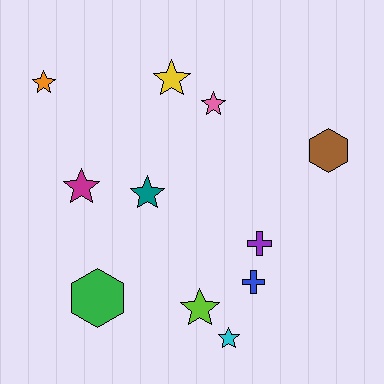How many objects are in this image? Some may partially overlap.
There are 11 objects.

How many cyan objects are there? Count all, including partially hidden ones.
There is 1 cyan object.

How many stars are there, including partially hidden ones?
There are 7 stars.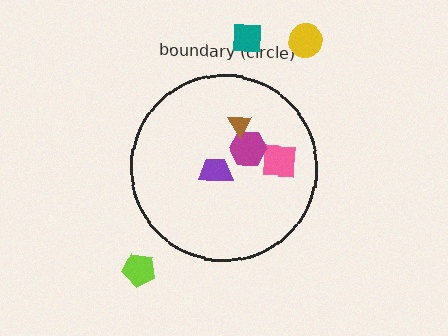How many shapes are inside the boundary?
4 inside, 3 outside.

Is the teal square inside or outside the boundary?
Outside.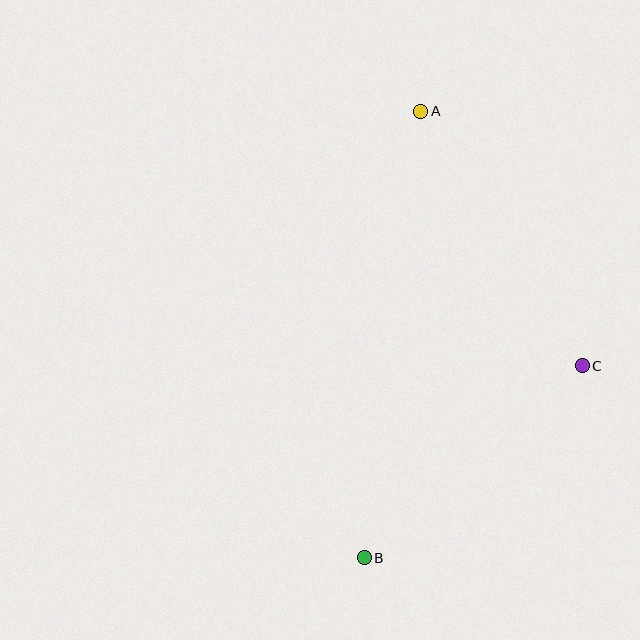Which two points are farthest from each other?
Points A and B are farthest from each other.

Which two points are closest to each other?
Points B and C are closest to each other.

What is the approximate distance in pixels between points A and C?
The distance between A and C is approximately 302 pixels.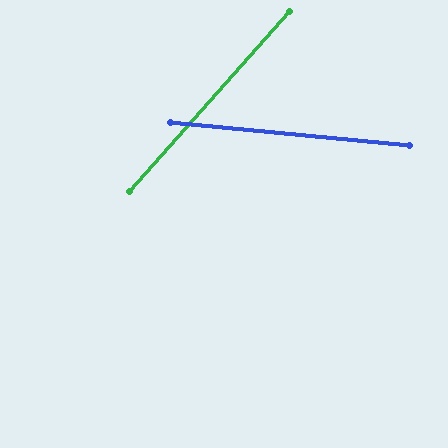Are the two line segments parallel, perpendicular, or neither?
Neither parallel nor perpendicular — they differ by about 54°.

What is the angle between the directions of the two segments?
Approximately 54 degrees.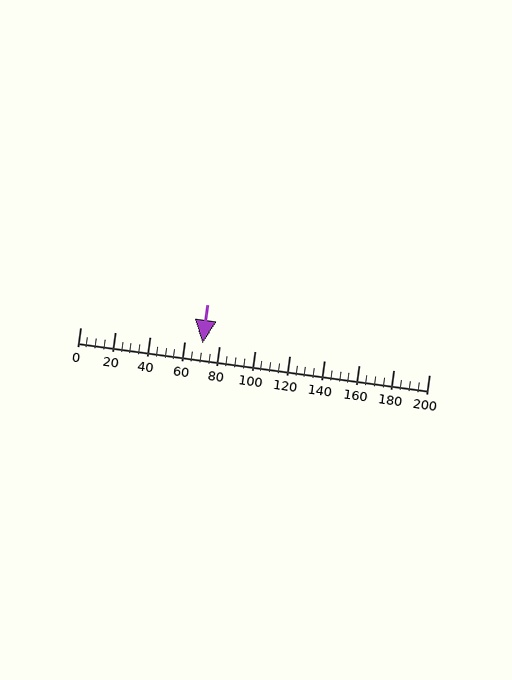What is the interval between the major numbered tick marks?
The major tick marks are spaced 20 units apart.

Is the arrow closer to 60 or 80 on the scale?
The arrow is closer to 80.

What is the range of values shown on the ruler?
The ruler shows values from 0 to 200.